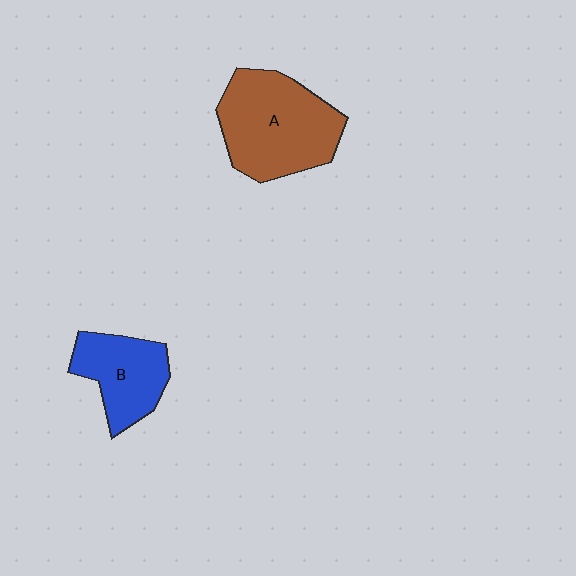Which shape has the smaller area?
Shape B (blue).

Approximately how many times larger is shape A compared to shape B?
Approximately 1.6 times.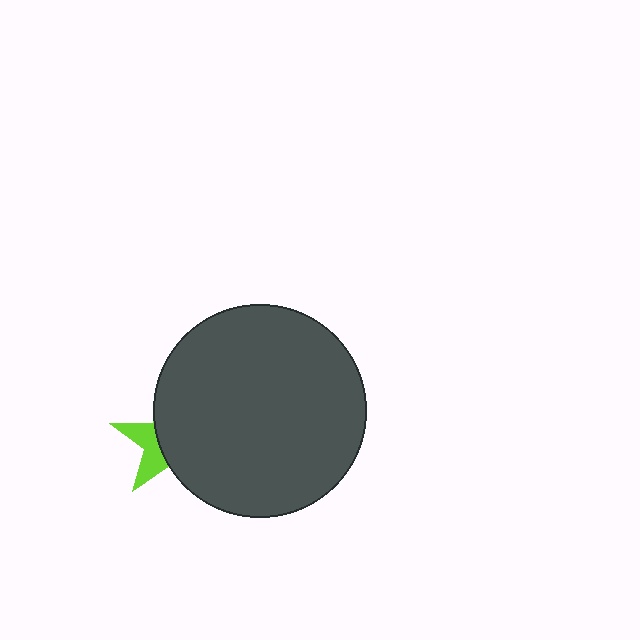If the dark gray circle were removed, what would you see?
You would see the complete lime star.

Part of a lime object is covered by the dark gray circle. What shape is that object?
It is a star.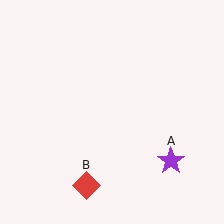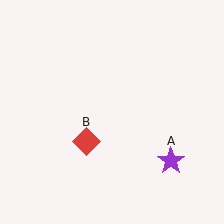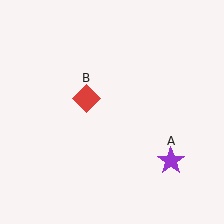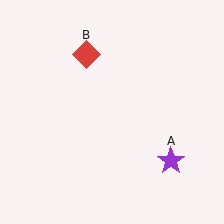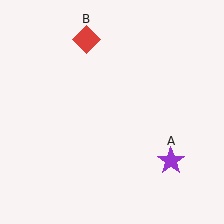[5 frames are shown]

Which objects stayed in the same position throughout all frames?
Purple star (object A) remained stationary.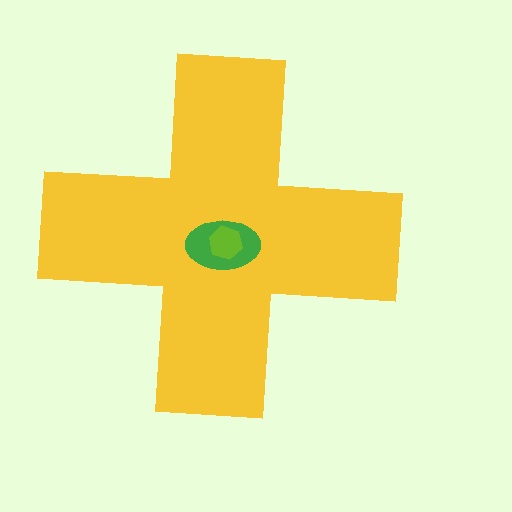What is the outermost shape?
The yellow cross.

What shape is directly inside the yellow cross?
The green ellipse.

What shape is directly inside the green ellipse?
The lime hexagon.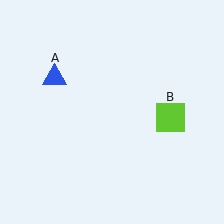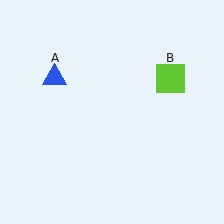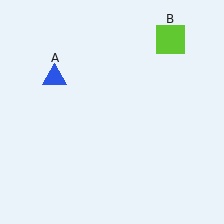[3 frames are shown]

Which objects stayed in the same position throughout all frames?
Blue triangle (object A) remained stationary.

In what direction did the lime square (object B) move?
The lime square (object B) moved up.